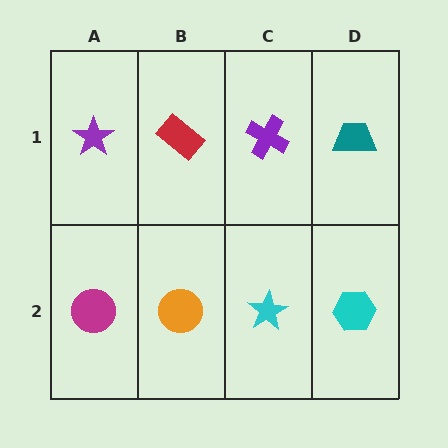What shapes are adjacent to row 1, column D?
A cyan hexagon (row 2, column D), a purple cross (row 1, column C).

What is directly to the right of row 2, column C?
A cyan hexagon.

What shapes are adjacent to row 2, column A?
A purple star (row 1, column A), an orange circle (row 2, column B).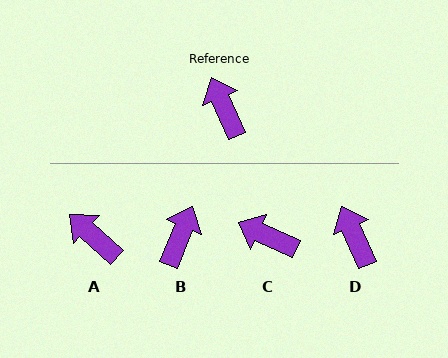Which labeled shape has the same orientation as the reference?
D.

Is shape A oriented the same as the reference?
No, it is off by about 24 degrees.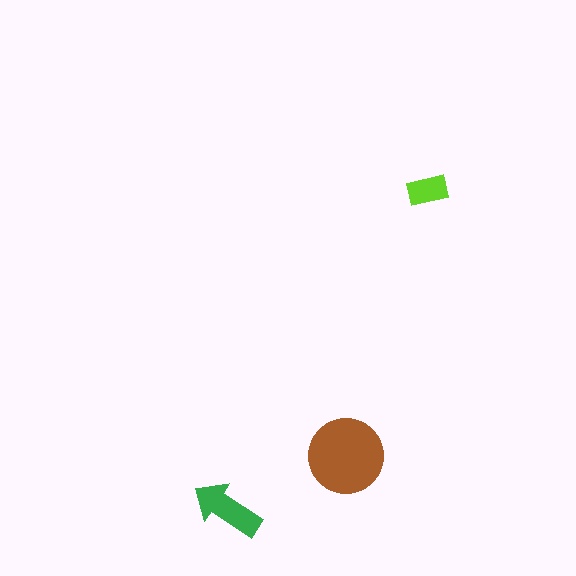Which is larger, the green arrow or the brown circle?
The brown circle.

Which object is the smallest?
The lime rectangle.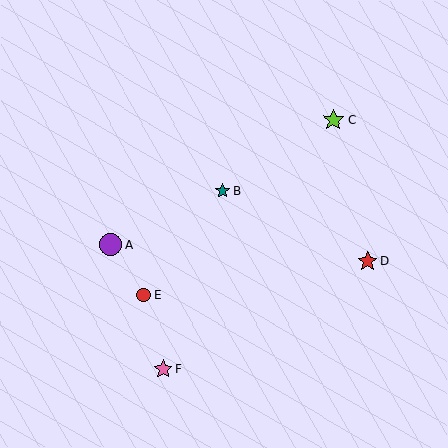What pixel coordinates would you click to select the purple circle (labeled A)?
Click at (111, 245) to select the purple circle A.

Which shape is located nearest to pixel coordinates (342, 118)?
The lime star (labeled C) at (333, 120) is nearest to that location.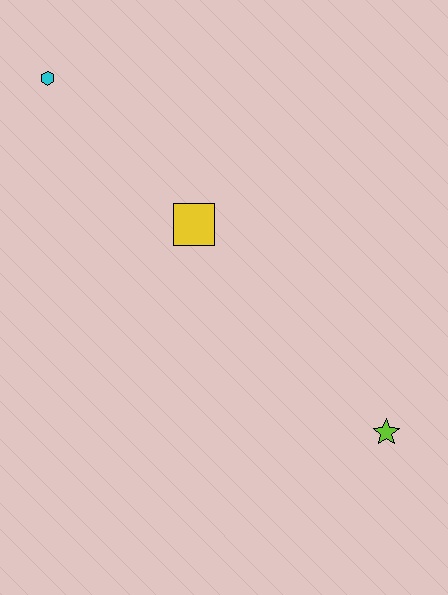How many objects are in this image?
There are 3 objects.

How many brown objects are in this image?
There are no brown objects.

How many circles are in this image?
There are no circles.